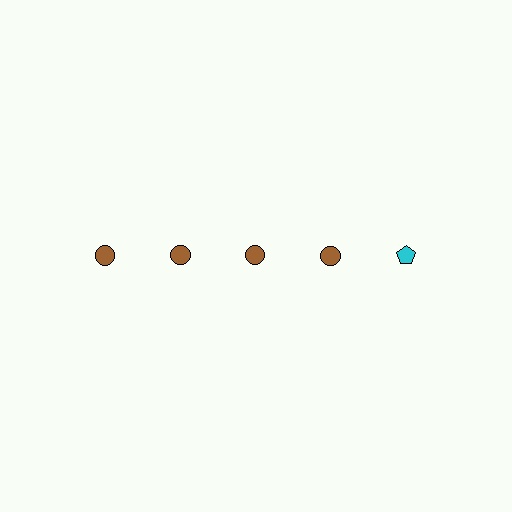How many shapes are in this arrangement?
There are 5 shapes arranged in a grid pattern.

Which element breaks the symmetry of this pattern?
The cyan pentagon in the top row, rightmost column breaks the symmetry. All other shapes are brown circles.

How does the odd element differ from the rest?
It differs in both color (cyan instead of brown) and shape (pentagon instead of circle).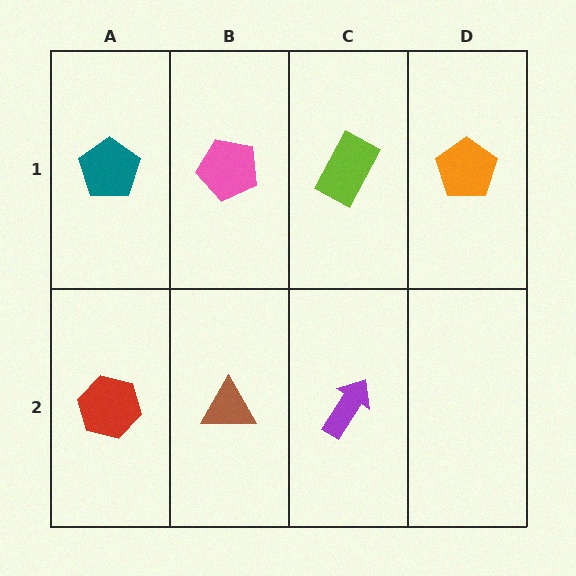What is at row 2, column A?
A red hexagon.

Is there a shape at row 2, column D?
No, that cell is empty.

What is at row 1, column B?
A pink pentagon.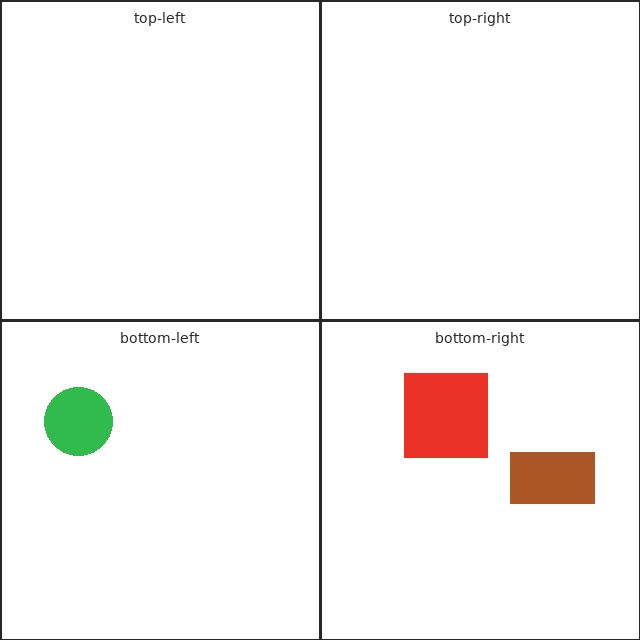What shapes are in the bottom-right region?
The brown rectangle, the red square.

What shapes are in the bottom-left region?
The green circle.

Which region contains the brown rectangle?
The bottom-right region.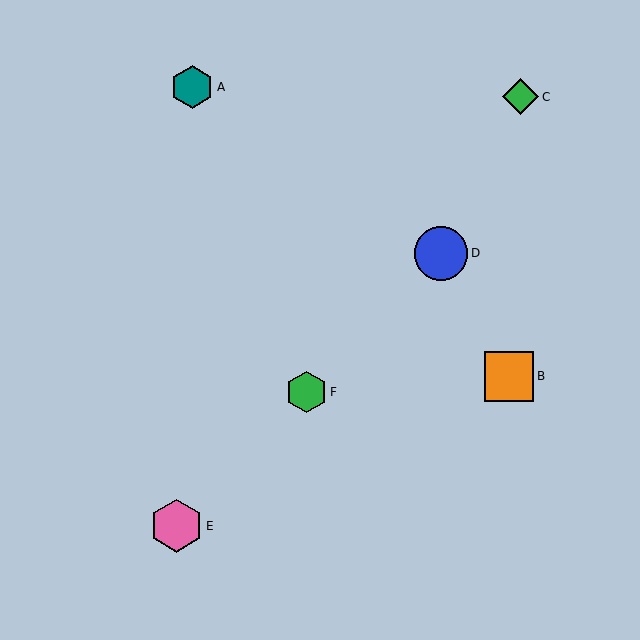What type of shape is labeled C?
Shape C is a green diamond.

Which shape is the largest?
The blue circle (labeled D) is the largest.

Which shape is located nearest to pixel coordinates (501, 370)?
The orange square (labeled B) at (509, 376) is nearest to that location.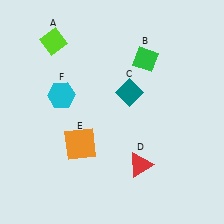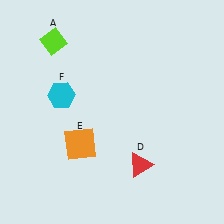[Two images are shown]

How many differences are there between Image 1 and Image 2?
There are 2 differences between the two images.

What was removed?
The teal diamond (C), the green diamond (B) were removed in Image 2.